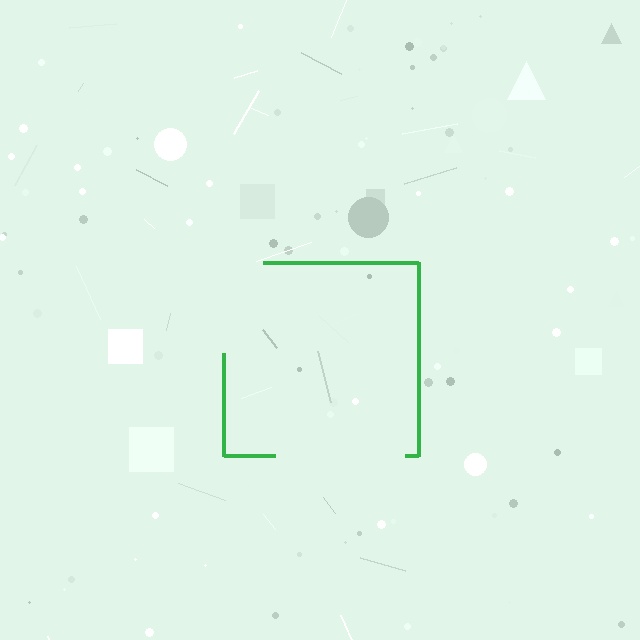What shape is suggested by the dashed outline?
The dashed outline suggests a square.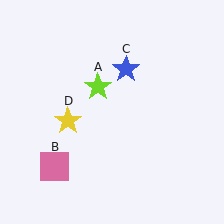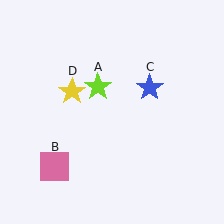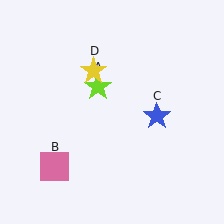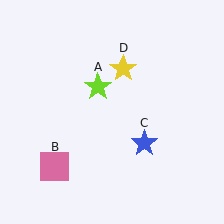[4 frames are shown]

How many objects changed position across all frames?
2 objects changed position: blue star (object C), yellow star (object D).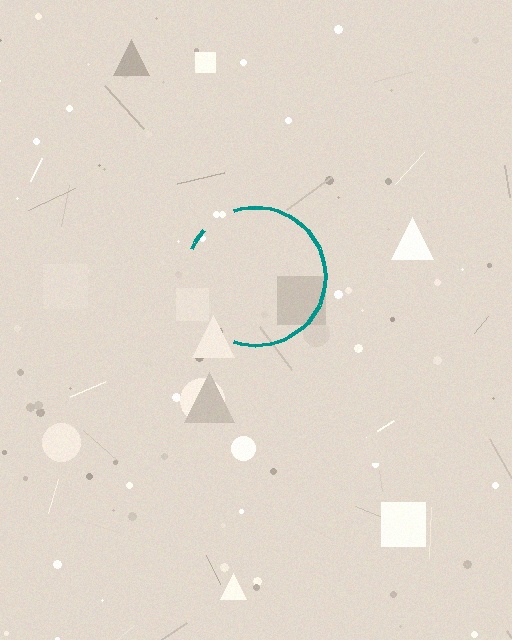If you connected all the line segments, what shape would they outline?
They would outline a circle.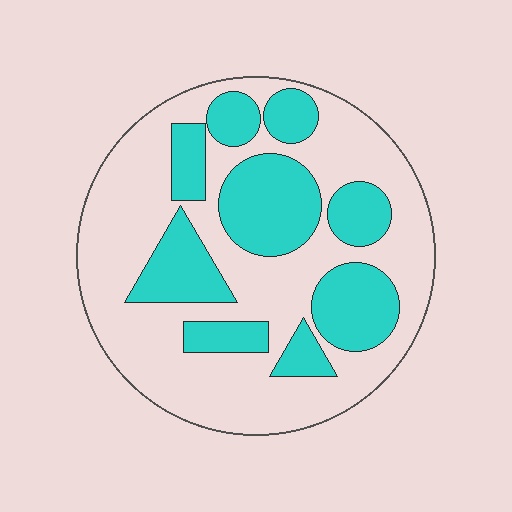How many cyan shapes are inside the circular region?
9.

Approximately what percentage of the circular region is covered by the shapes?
Approximately 35%.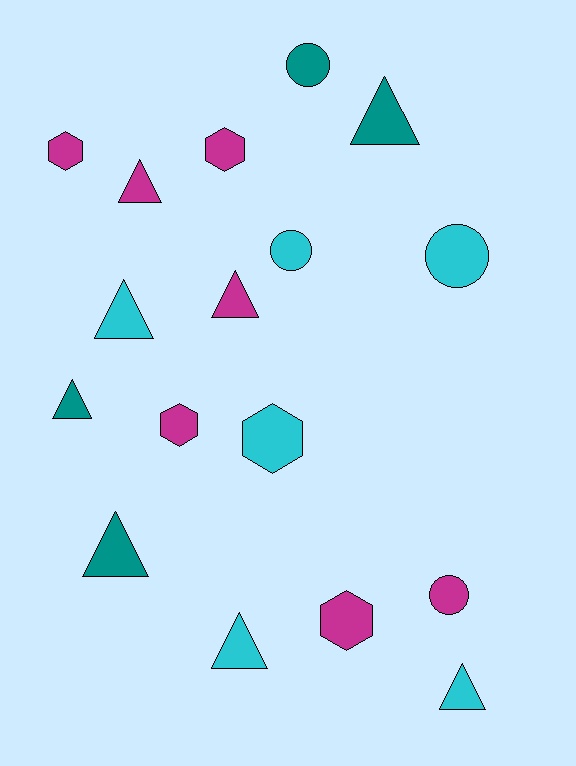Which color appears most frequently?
Magenta, with 7 objects.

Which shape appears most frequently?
Triangle, with 8 objects.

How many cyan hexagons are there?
There is 1 cyan hexagon.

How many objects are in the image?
There are 17 objects.